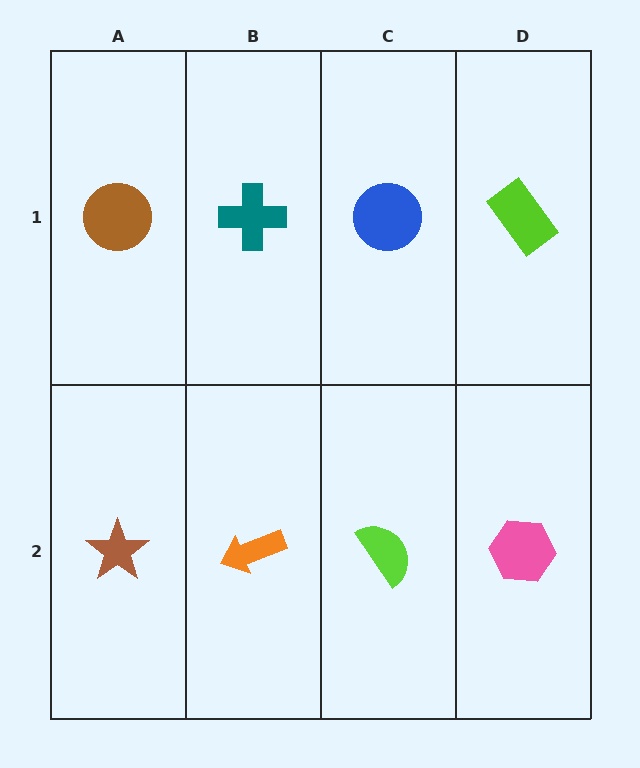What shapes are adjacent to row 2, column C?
A blue circle (row 1, column C), an orange arrow (row 2, column B), a pink hexagon (row 2, column D).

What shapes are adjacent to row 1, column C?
A lime semicircle (row 2, column C), a teal cross (row 1, column B), a lime rectangle (row 1, column D).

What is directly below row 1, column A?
A brown star.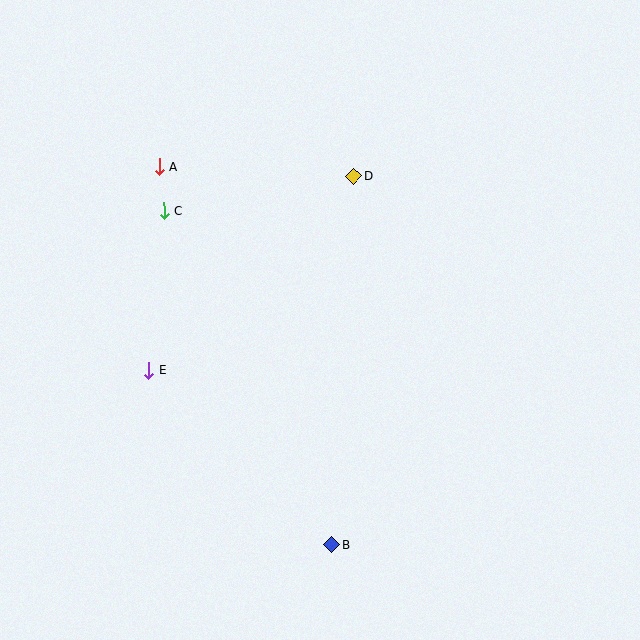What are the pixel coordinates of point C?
Point C is at (164, 211).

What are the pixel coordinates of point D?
Point D is at (354, 176).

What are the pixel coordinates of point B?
Point B is at (332, 544).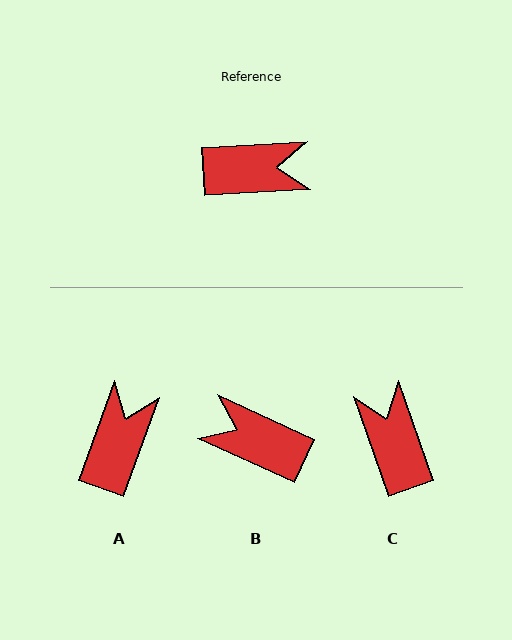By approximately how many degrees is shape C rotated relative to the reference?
Approximately 106 degrees counter-clockwise.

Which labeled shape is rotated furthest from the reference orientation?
B, about 152 degrees away.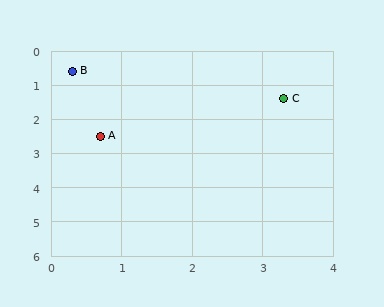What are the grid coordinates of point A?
Point A is at approximately (0.7, 2.5).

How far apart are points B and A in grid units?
Points B and A are about 1.9 grid units apart.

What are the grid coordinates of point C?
Point C is at approximately (3.3, 1.4).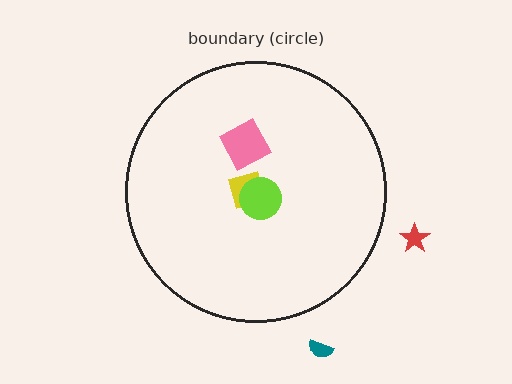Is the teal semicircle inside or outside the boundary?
Outside.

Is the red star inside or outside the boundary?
Outside.